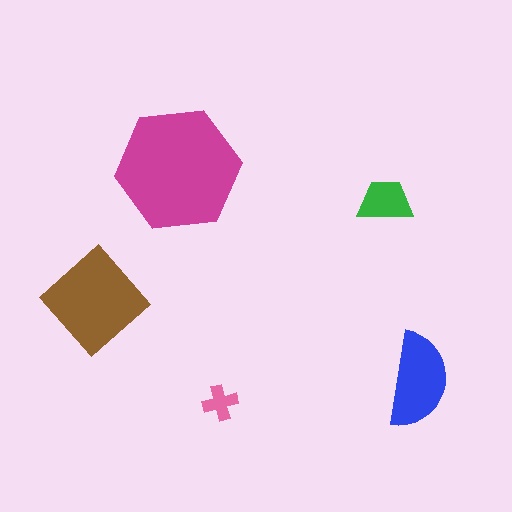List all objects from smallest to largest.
The pink cross, the green trapezoid, the blue semicircle, the brown diamond, the magenta hexagon.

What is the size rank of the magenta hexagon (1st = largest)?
1st.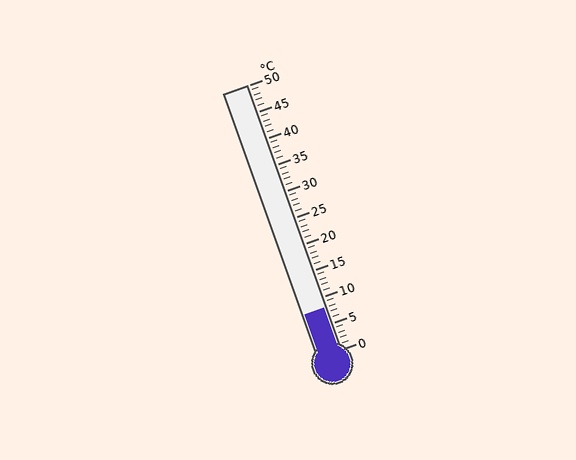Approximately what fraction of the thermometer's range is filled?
The thermometer is filled to approximately 15% of its range.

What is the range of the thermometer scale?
The thermometer scale ranges from 0°C to 50°C.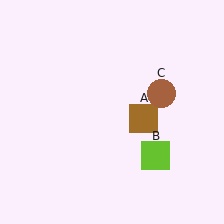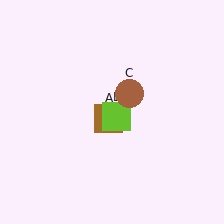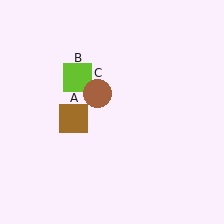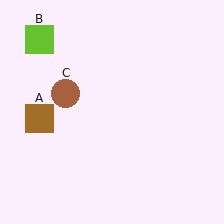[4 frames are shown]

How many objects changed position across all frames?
3 objects changed position: brown square (object A), lime square (object B), brown circle (object C).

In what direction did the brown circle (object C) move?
The brown circle (object C) moved left.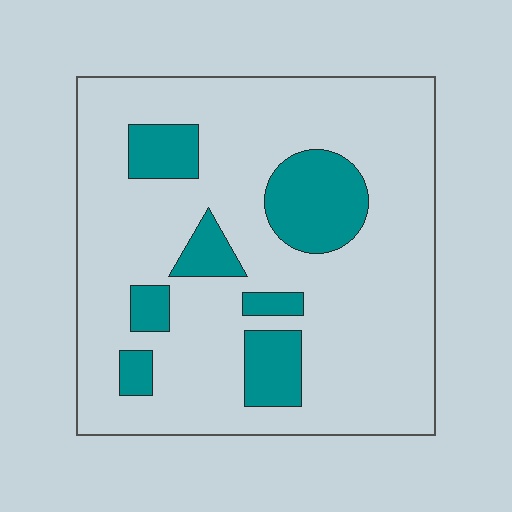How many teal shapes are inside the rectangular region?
7.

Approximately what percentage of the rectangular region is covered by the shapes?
Approximately 20%.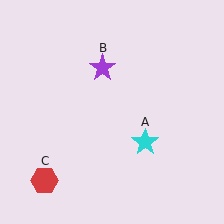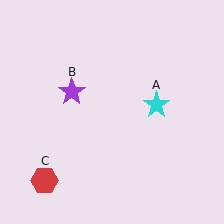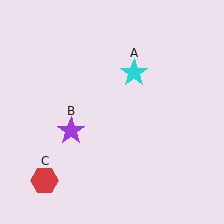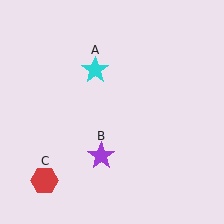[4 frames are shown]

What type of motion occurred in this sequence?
The cyan star (object A), purple star (object B) rotated counterclockwise around the center of the scene.